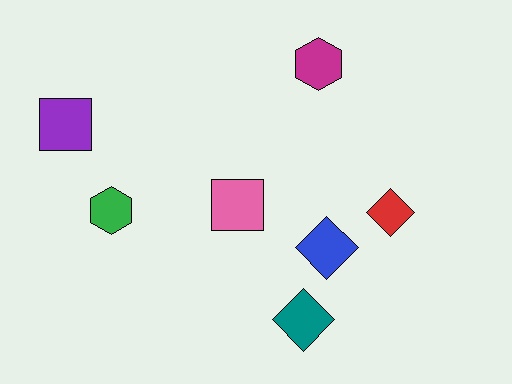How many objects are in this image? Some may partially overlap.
There are 7 objects.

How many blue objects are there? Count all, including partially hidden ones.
There is 1 blue object.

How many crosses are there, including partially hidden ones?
There are no crosses.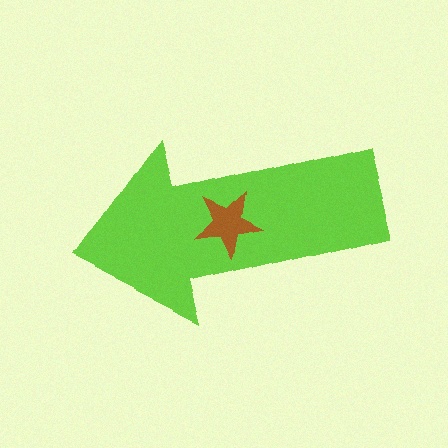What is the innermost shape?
The brown star.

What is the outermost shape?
The lime arrow.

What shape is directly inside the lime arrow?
The brown star.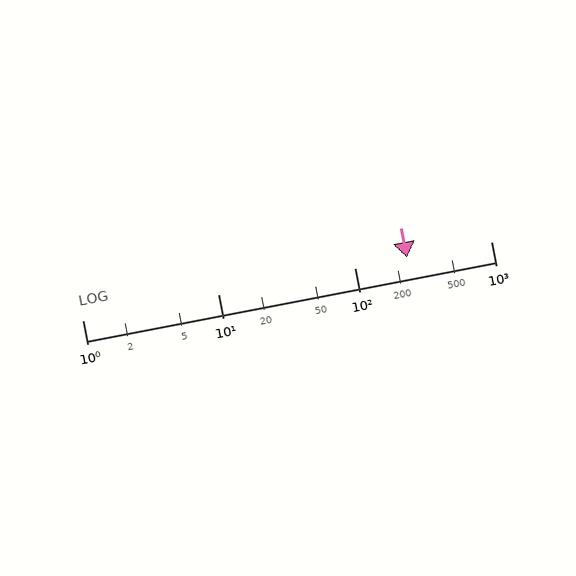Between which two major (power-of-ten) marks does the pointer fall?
The pointer is between 100 and 1000.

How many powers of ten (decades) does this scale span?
The scale spans 3 decades, from 1 to 1000.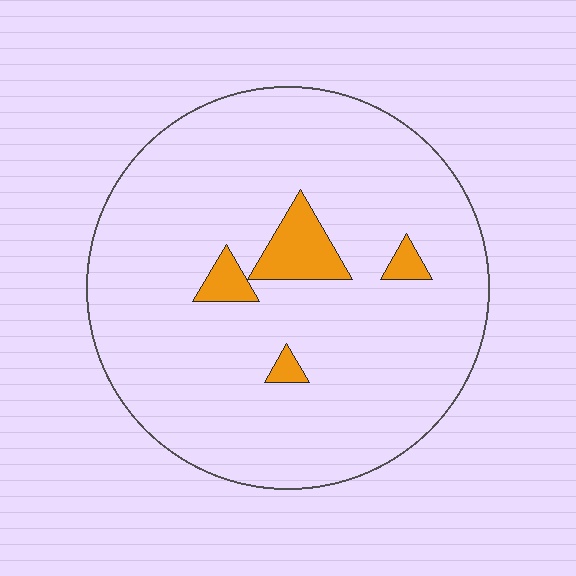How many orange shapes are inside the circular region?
4.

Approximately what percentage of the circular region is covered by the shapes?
Approximately 5%.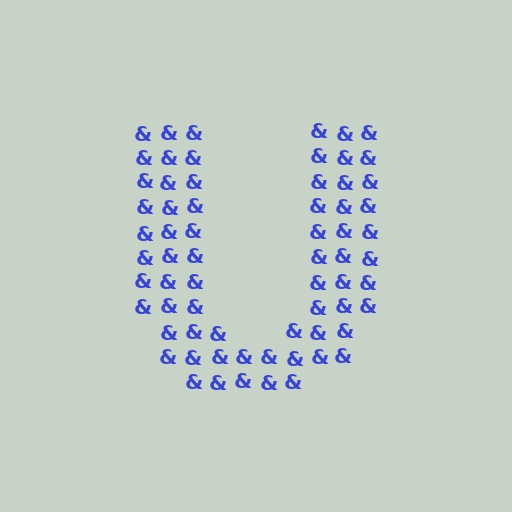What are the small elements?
The small elements are ampersands.